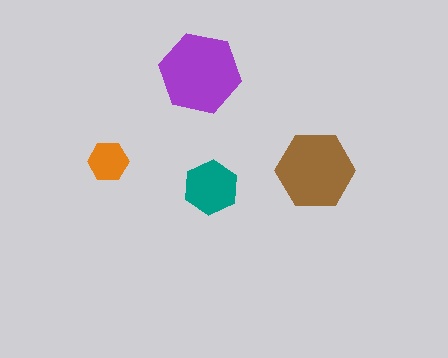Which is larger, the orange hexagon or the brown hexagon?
The brown one.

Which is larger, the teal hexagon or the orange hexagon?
The teal one.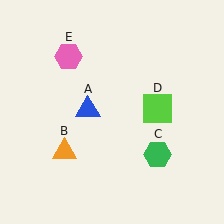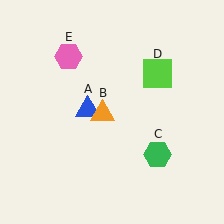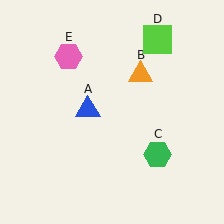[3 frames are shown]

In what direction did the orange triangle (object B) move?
The orange triangle (object B) moved up and to the right.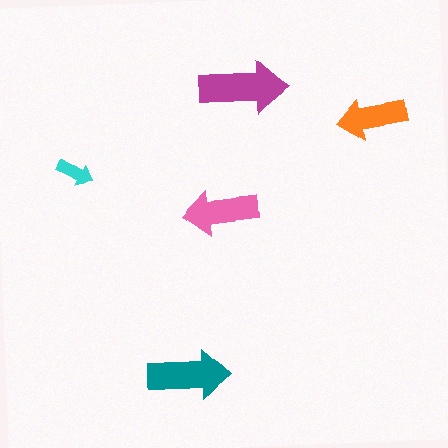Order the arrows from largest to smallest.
the magenta one, the teal one, the pink one, the orange one, the cyan one.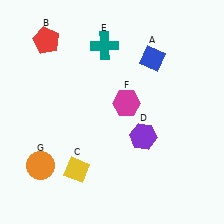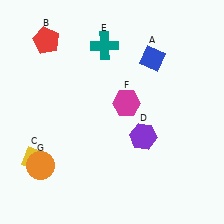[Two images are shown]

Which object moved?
The yellow diamond (C) moved left.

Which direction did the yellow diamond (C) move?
The yellow diamond (C) moved left.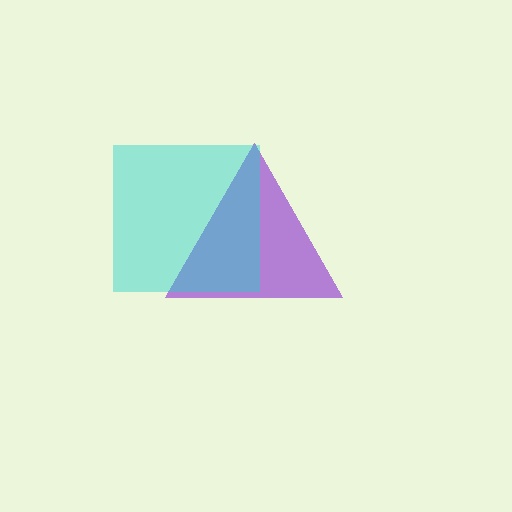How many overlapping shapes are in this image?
There are 2 overlapping shapes in the image.